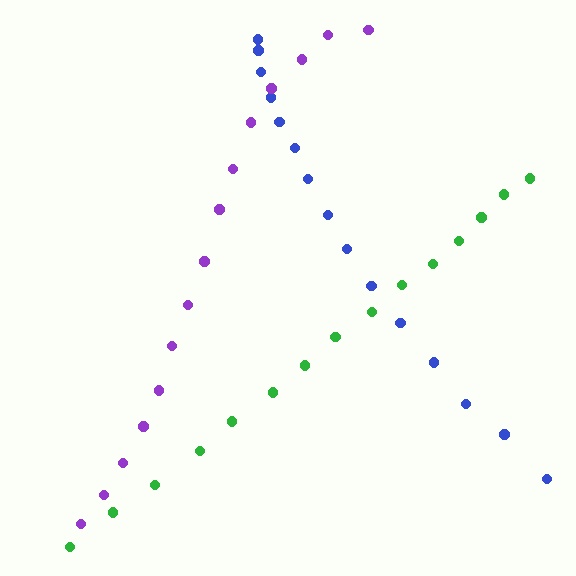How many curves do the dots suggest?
There are 3 distinct paths.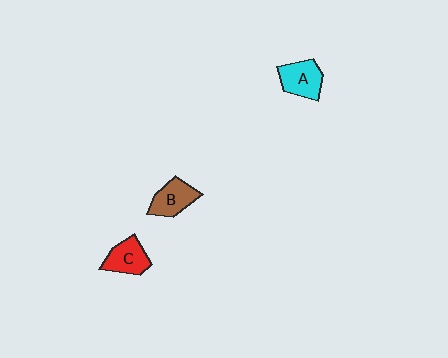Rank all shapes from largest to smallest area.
From largest to smallest: A (cyan), B (brown), C (red).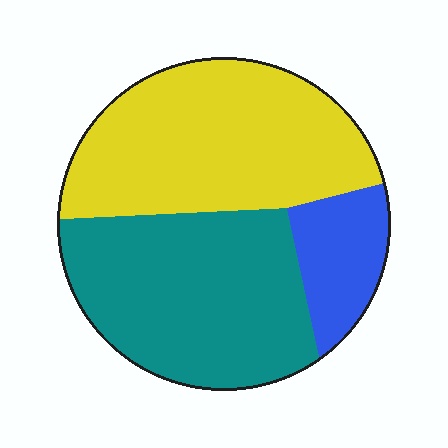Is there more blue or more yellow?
Yellow.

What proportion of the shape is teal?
Teal takes up between a third and a half of the shape.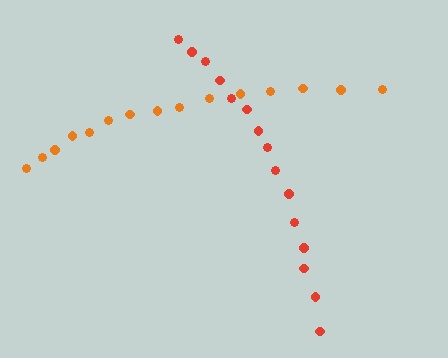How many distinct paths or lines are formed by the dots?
There are 2 distinct paths.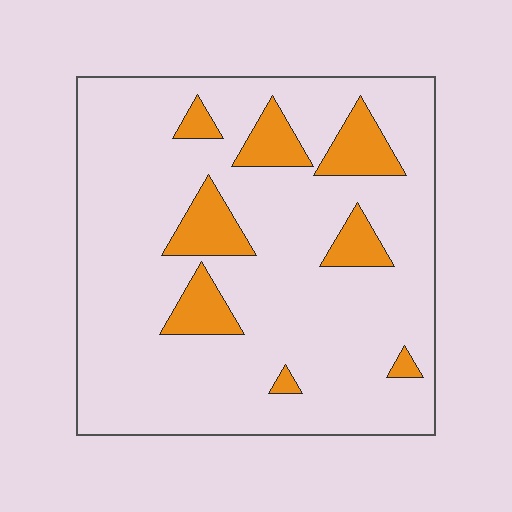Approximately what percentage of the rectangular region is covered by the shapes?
Approximately 15%.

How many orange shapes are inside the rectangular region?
8.